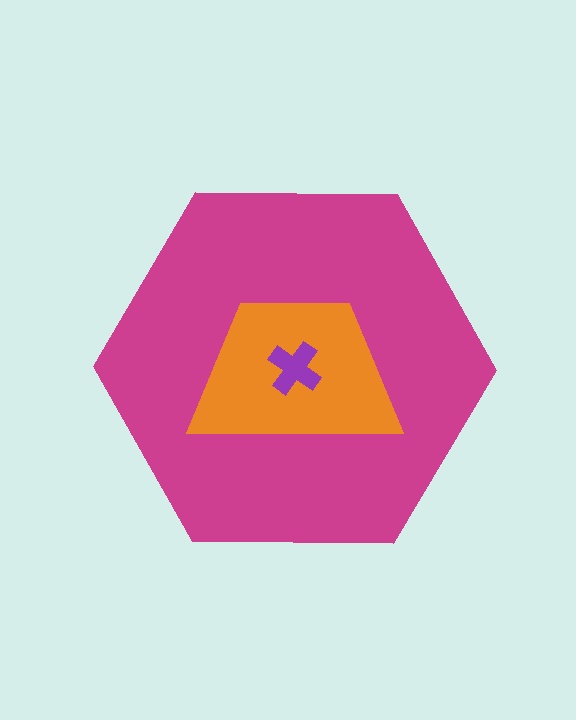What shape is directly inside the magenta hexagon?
The orange trapezoid.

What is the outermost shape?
The magenta hexagon.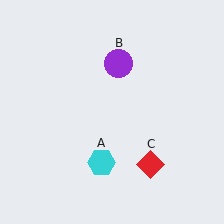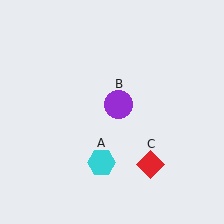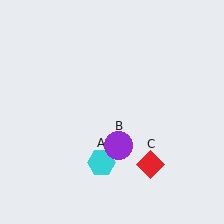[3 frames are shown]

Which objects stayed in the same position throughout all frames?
Cyan hexagon (object A) and red diamond (object C) remained stationary.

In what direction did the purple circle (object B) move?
The purple circle (object B) moved down.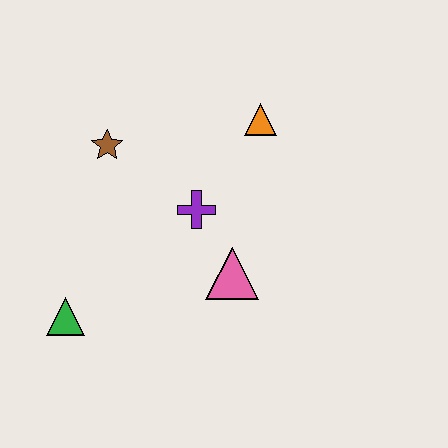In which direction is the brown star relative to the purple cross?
The brown star is to the left of the purple cross.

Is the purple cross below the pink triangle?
No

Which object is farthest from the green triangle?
The orange triangle is farthest from the green triangle.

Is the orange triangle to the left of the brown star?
No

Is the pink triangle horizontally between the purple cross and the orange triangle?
Yes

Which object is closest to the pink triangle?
The purple cross is closest to the pink triangle.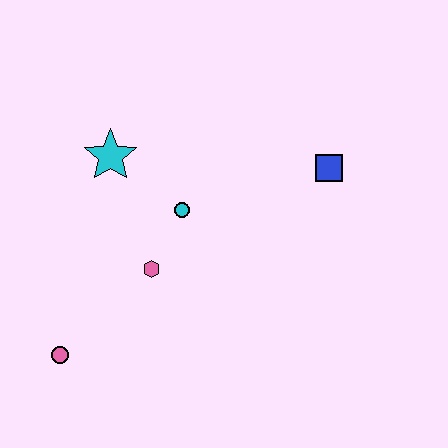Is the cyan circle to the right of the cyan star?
Yes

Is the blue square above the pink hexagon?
Yes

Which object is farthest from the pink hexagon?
The blue square is farthest from the pink hexagon.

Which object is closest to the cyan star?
The cyan circle is closest to the cyan star.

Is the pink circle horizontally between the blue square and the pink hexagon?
No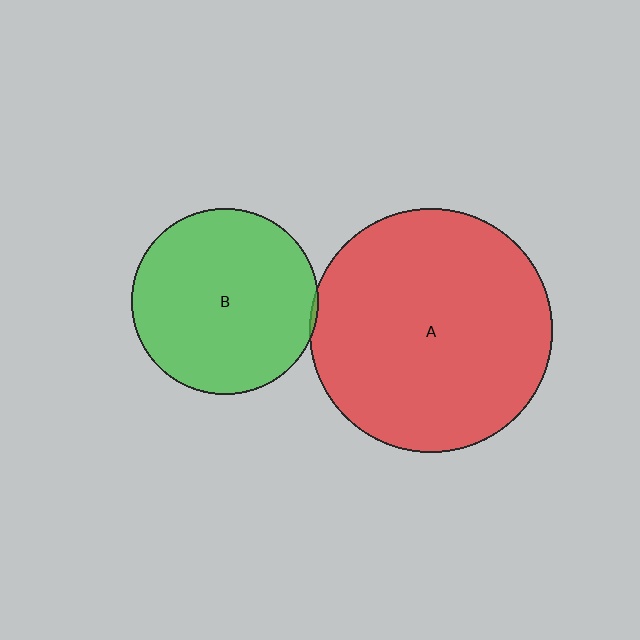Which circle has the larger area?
Circle A (red).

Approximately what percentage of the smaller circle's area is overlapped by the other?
Approximately 5%.